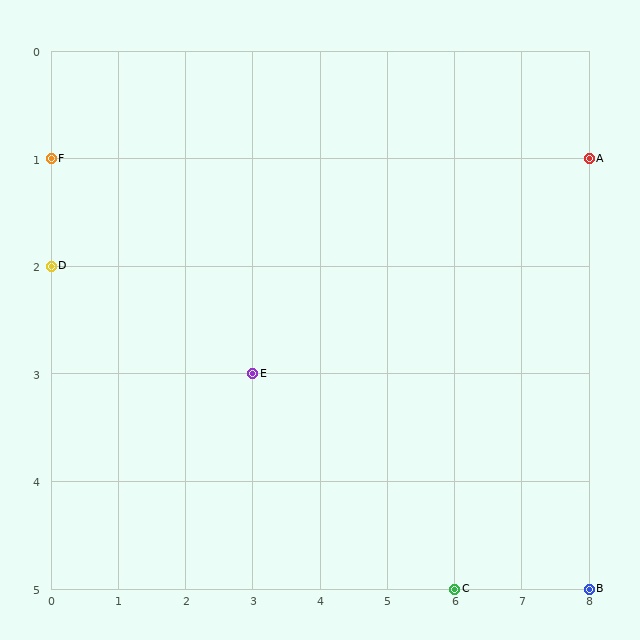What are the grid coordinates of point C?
Point C is at grid coordinates (6, 5).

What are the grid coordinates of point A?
Point A is at grid coordinates (8, 1).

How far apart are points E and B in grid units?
Points E and B are 5 columns and 2 rows apart (about 5.4 grid units diagonally).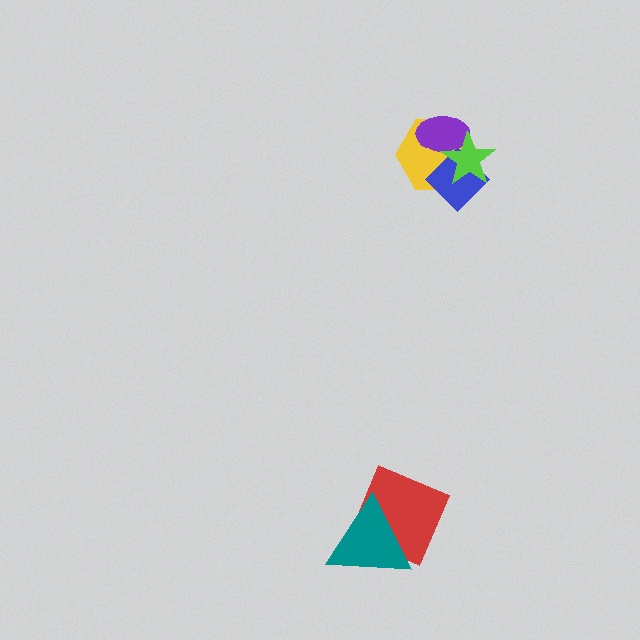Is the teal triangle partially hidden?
No, no other shape covers it.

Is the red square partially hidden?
Yes, it is partially covered by another shape.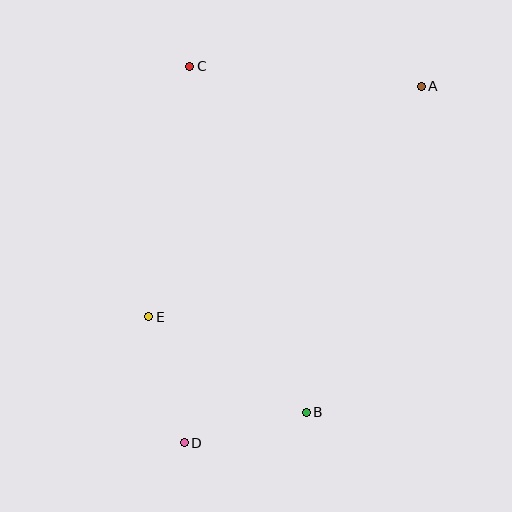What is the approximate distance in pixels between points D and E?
The distance between D and E is approximately 131 pixels.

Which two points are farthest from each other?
Points A and D are farthest from each other.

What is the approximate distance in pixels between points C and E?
The distance between C and E is approximately 254 pixels.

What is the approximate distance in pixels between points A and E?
The distance between A and E is approximately 357 pixels.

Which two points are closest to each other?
Points B and D are closest to each other.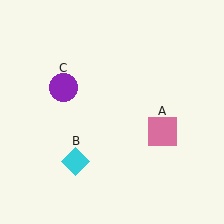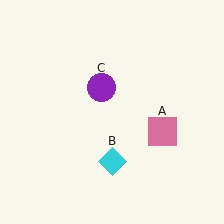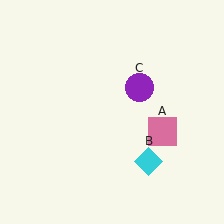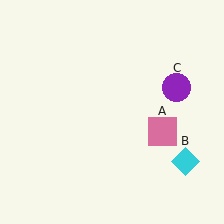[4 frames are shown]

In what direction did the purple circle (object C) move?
The purple circle (object C) moved right.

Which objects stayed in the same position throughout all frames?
Pink square (object A) remained stationary.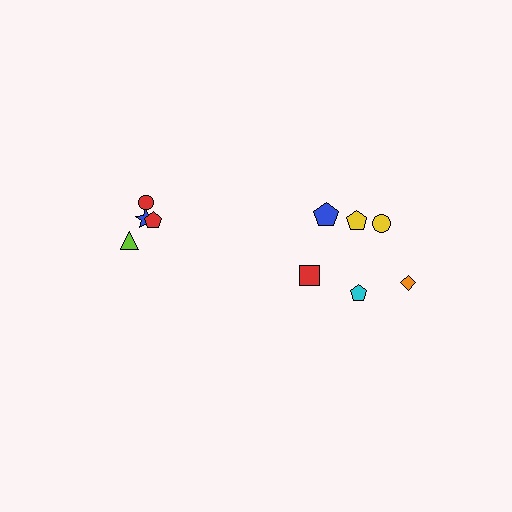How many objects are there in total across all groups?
There are 10 objects.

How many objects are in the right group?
There are 6 objects.